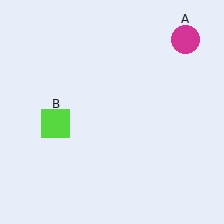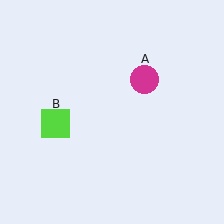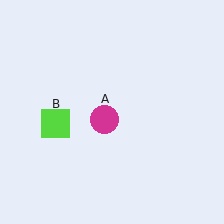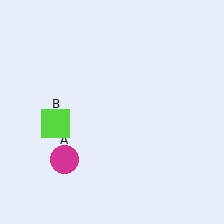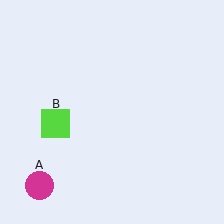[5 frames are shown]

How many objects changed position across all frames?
1 object changed position: magenta circle (object A).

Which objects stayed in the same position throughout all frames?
Lime square (object B) remained stationary.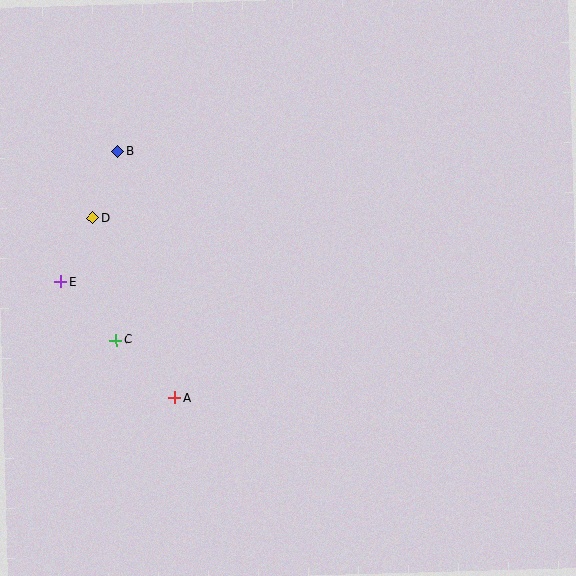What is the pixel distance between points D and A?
The distance between D and A is 197 pixels.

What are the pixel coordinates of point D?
Point D is at (93, 218).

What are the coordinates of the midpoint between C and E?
The midpoint between C and E is at (88, 311).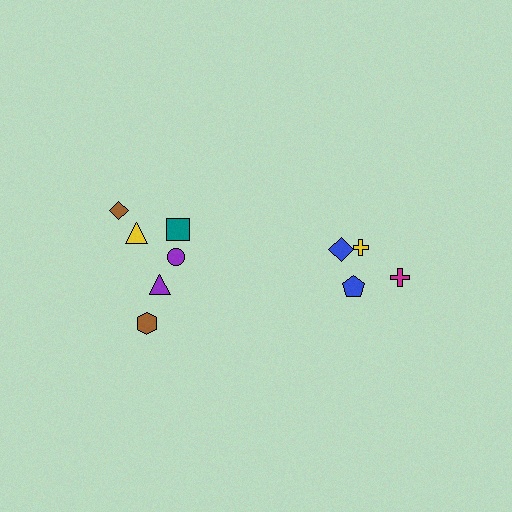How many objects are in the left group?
There are 6 objects.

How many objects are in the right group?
There are 4 objects.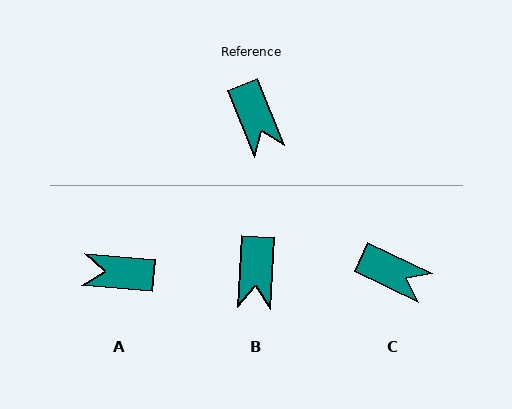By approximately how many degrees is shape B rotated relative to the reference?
Approximately 25 degrees clockwise.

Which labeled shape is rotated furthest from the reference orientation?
A, about 117 degrees away.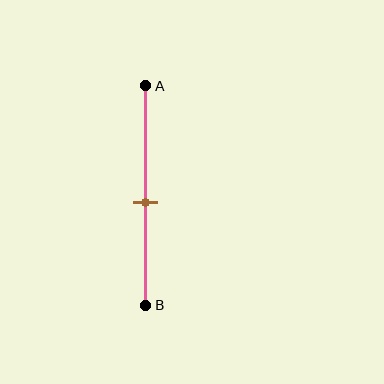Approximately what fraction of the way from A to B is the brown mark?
The brown mark is approximately 55% of the way from A to B.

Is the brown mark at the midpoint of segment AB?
No, the mark is at about 55% from A, not at the 50% midpoint.